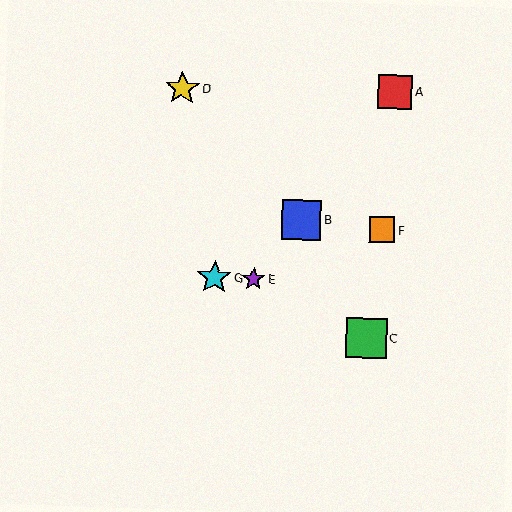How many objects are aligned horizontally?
2 objects (E, G) are aligned horizontally.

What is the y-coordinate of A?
Object A is at y≈92.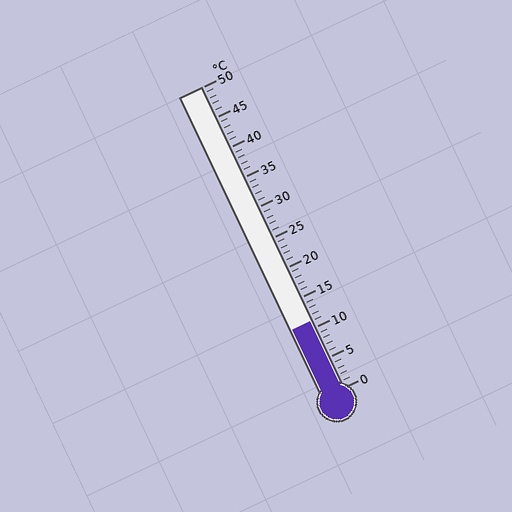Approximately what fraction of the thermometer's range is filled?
The thermometer is filled to approximately 20% of its range.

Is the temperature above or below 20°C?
The temperature is below 20°C.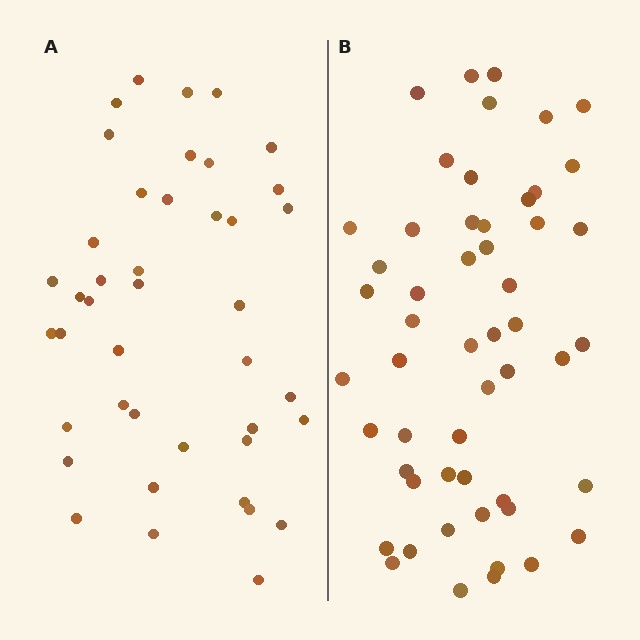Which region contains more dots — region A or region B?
Region B (the right region) has more dots.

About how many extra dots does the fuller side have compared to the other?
Region B has roughly 12 or so more dots than region A.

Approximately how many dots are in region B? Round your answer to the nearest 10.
About 50 dots. (The exact count is 53, which rounds to 50.)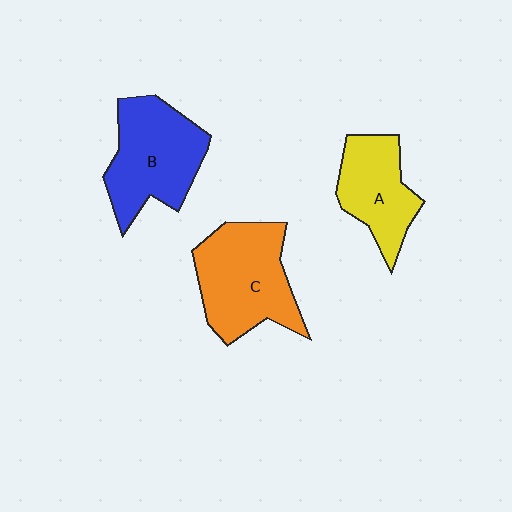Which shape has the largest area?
Shape C (orange).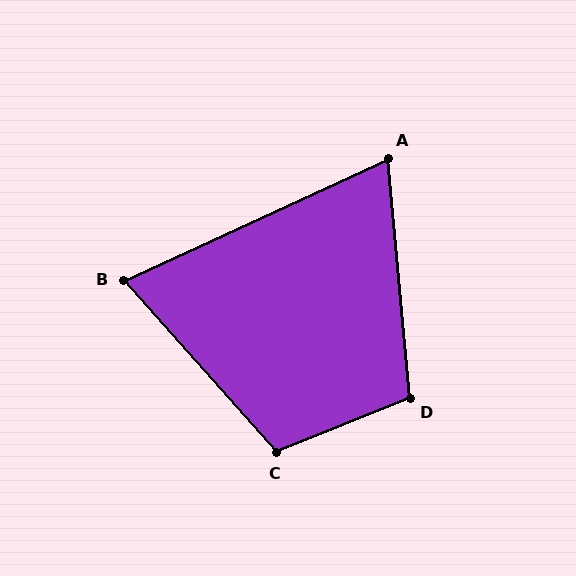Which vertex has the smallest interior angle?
A, at approximately 70 degrees.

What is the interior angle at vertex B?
Approximately 73 degrees (acute).